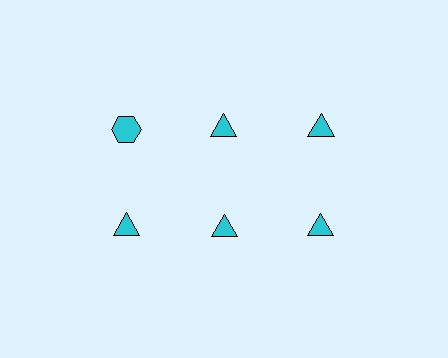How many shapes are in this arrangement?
There are 6 shapes arranged in a grid pattern.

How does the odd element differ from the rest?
It has a different shape: hexagon instead of triangle.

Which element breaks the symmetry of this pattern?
The cyan hexagon in the top row, leftmost column breaks the symmetry. All other shapes are cyan triangles.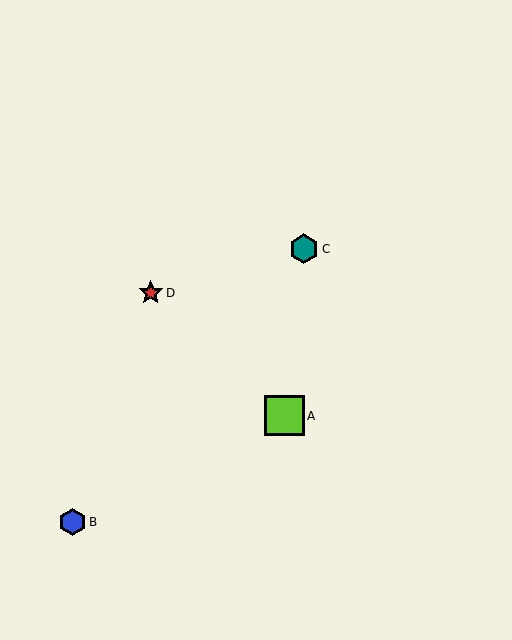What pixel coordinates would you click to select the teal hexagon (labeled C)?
Click at (304, 249) to select the teal hexagon C.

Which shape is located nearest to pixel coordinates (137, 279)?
The red star (labeled D) at (151, 293) is nearest to that location.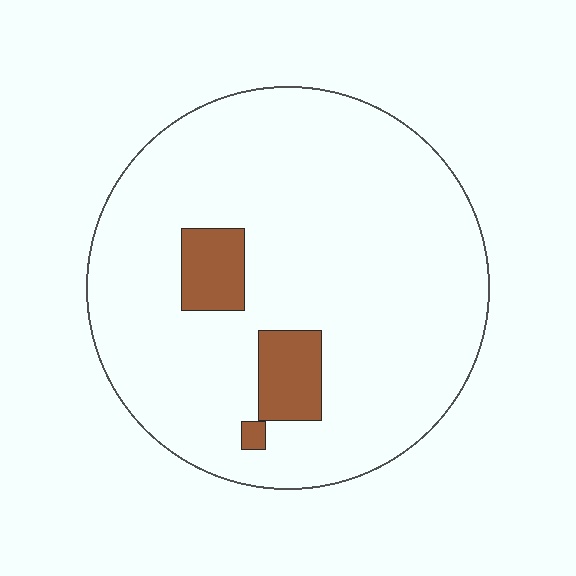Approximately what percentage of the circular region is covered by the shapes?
Approximately 10%.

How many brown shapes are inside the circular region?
3.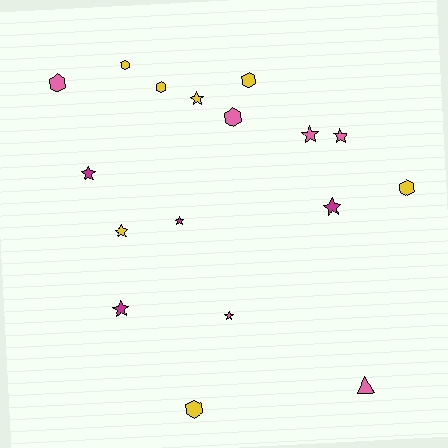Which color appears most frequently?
Yellow, with 7 objects.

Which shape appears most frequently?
Star, with 9 objects.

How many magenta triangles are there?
There are no magenta triangles.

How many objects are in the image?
There are 17 objects.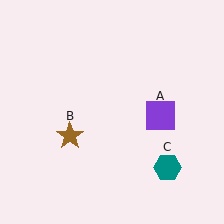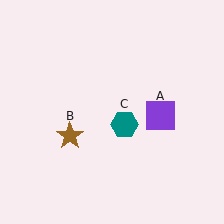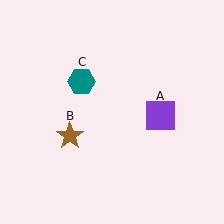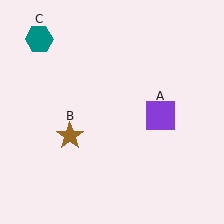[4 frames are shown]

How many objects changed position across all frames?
1 object changed position: teal hexagon (object C).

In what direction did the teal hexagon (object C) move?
The teal hexagon (object C) moved up and to the left.